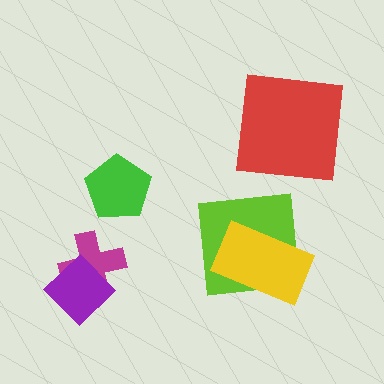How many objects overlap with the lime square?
1 object overlaps with the lime square.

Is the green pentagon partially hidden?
No, no other shape covers it.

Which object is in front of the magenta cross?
The purple diamond is in front of the magenta cross.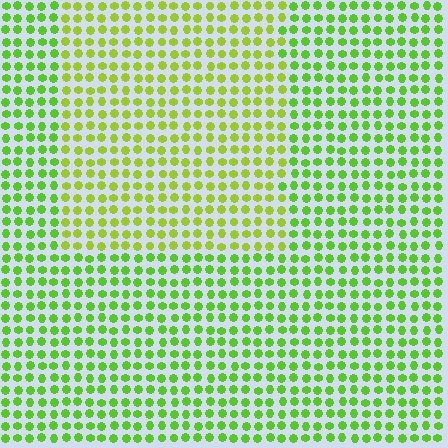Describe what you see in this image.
The image is filled with small lime elements in a uniform arrangement. A rectangle-shaped region is visible where the elements are tinted to a slightly different hue, forming a subtle color boundary.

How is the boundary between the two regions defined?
The boundary is defined purely by a slight shift in hue (about 25 degrees). Spacing, size, and orientation are identical on both sides.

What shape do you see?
I see a rectangle.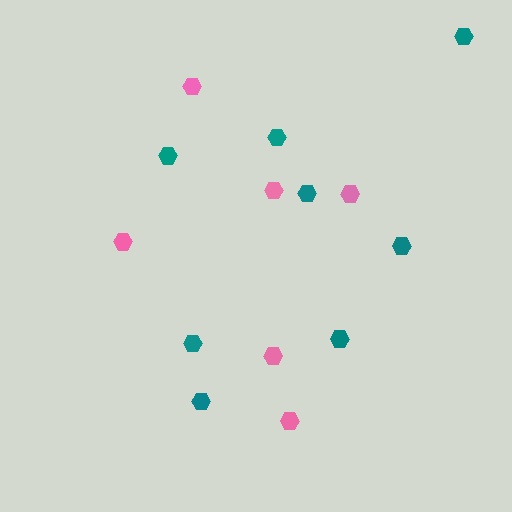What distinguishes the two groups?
There are 2 groups: one group of pink hexagons (6) and one group of teal hexagons (8).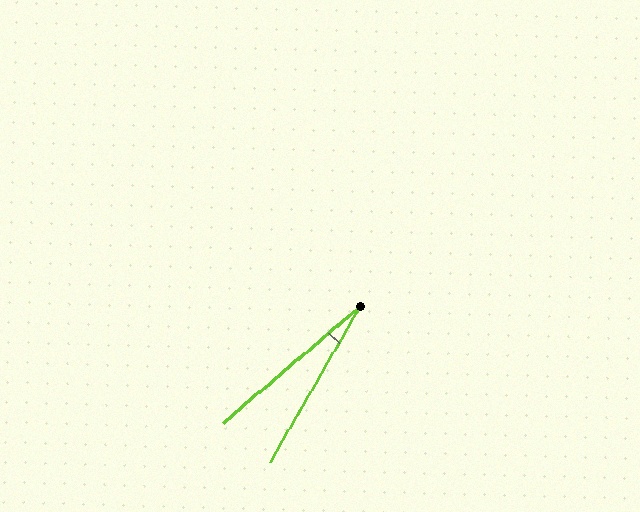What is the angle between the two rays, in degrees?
Approximately 20 degrees.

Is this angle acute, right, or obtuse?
It is acute.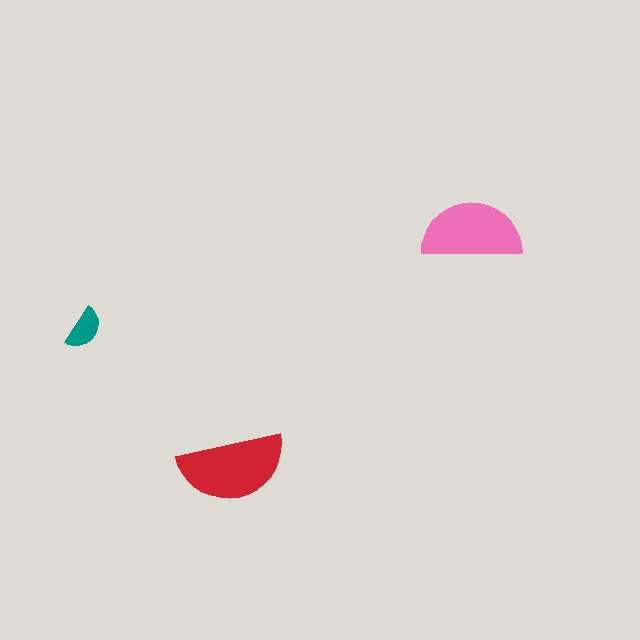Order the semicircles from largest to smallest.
the red one, the pink one, the teal one.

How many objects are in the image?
There are 3 objects in the image.